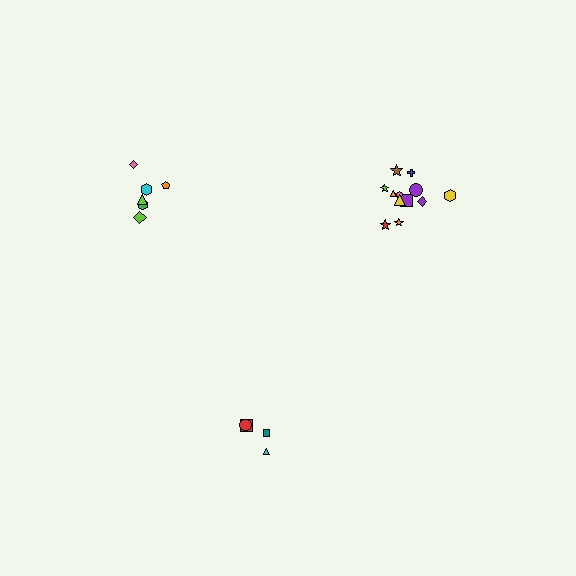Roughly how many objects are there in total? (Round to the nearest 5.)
Roughly 20 objects in total.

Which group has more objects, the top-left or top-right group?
The top-right group.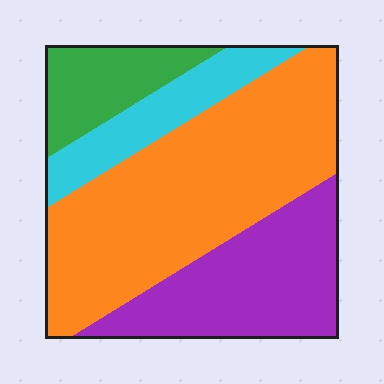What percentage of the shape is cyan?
Cyan covers 13% of the shape.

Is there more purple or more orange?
Orange.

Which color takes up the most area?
Orange, at roughly 50%.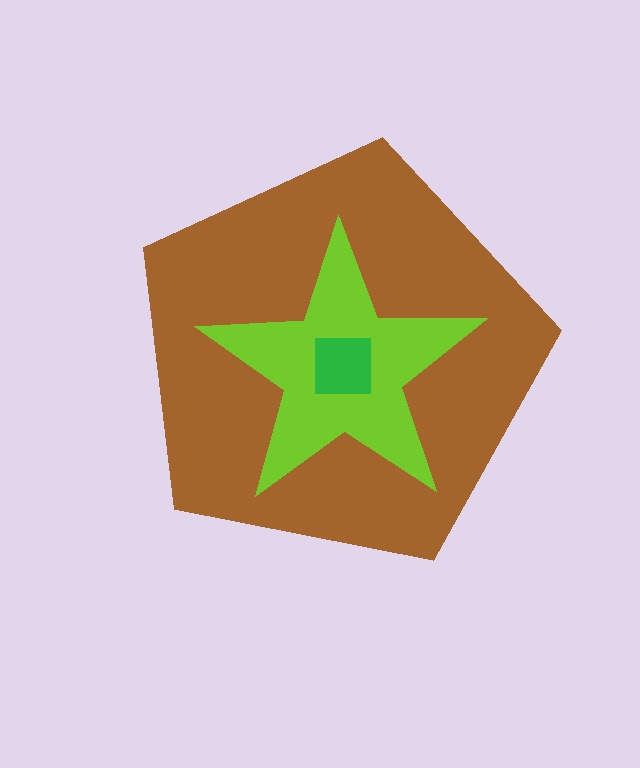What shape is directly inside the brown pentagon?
The lime star.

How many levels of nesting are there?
3.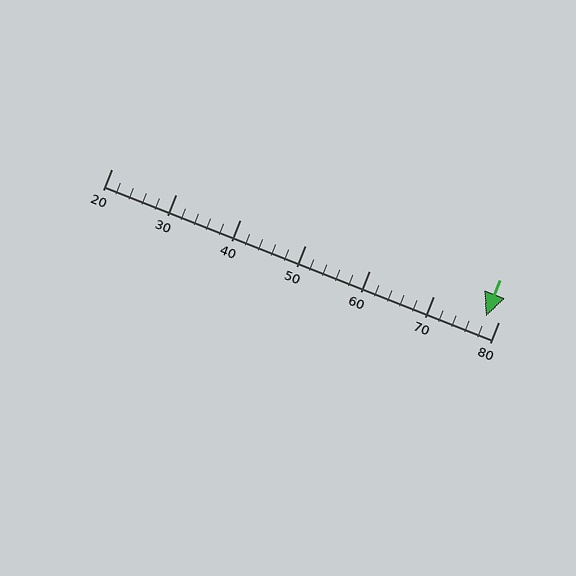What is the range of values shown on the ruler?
The ruler shows values from 20 to 80.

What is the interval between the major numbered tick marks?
The major tick marks are spaced 10 units apart.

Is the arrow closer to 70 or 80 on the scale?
The arrow is closer to 80.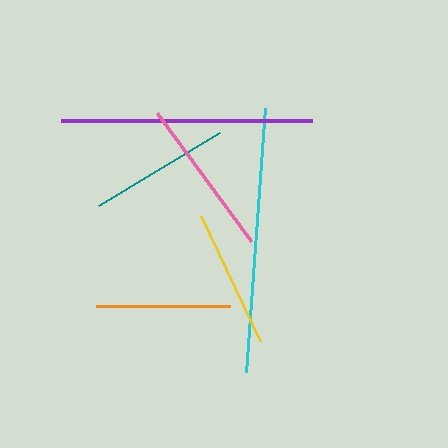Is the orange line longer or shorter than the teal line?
The teal line is longer than the orange line.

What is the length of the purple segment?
The purple segment is approximately 250 pixels long.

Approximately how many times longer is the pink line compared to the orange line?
The pink line is approximately 1.2 times the length of the orange line.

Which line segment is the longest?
The cyan line is the longest at approximately 265 pixels.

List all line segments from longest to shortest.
From longest to shortest: cyan, purple, pink, teal, yellow, orange.